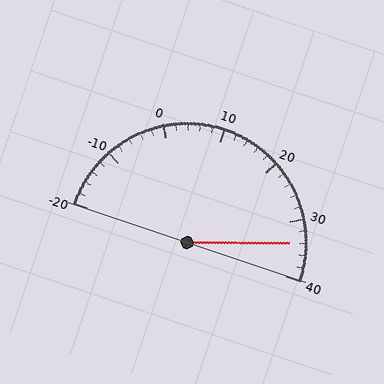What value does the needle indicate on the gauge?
The needle indicates approximately 34.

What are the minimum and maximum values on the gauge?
The gauge ranges from -20 to 40.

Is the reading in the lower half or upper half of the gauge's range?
The reading is in the upper half of the range (-20 to 40).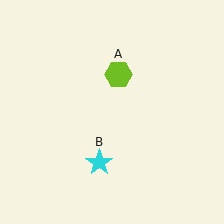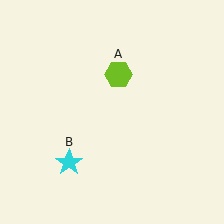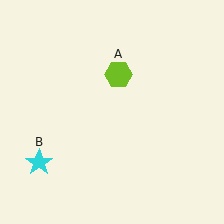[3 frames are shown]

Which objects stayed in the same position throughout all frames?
Lime hexagon (object A) remained stationary.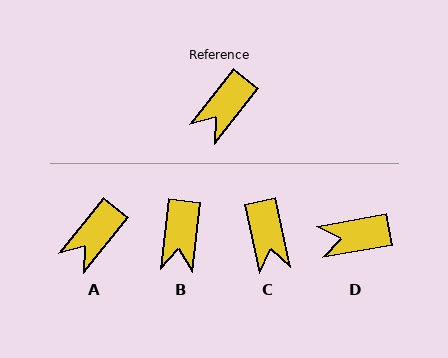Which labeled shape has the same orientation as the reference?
A.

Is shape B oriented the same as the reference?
No, it is off by about 32 degrees.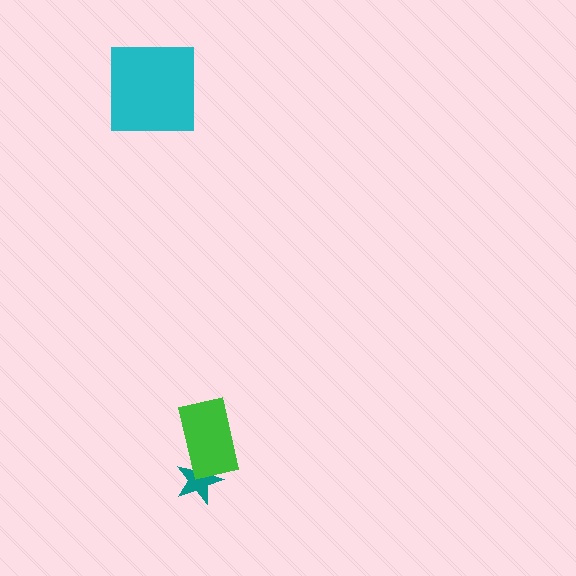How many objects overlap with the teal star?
1 object overlaps with the teal star.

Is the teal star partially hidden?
Yes, it is partially covered by another shape.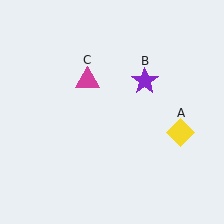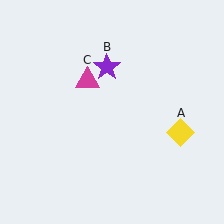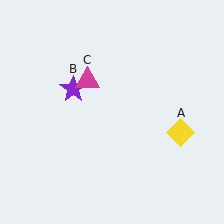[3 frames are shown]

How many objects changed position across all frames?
1 object changed position: purple star (object B).